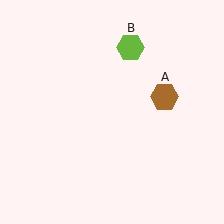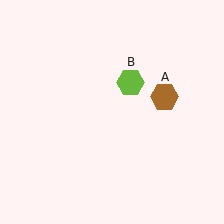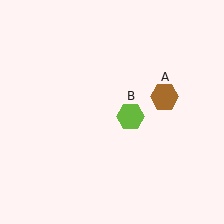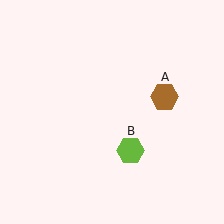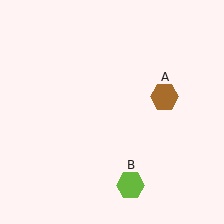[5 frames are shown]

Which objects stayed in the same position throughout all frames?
Brown hexagon (object A) remained stationary.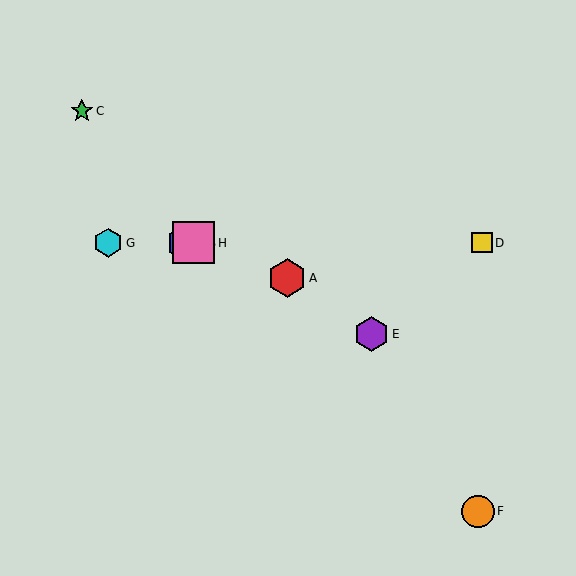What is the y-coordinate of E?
Object E is at y≈334.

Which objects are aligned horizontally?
Objects B, D, G, H are aligned horizontally.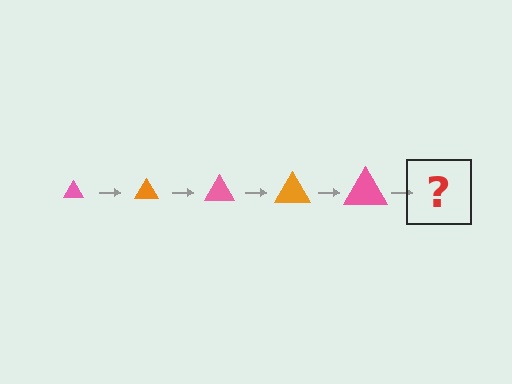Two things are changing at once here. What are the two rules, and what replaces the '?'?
The two rules are that the triangle grows larger each step and the color cycles through pink and orange. The '?' should be an orange triangle, larger than the previous one.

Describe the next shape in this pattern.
It should be an orange triangle, larger than the previous one.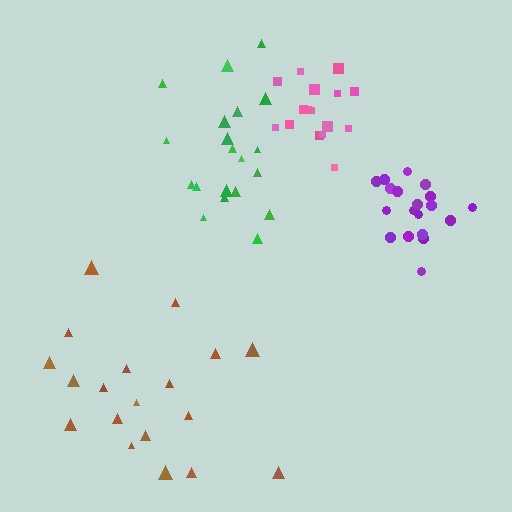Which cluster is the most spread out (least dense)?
Brown.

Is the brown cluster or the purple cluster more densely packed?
Purple.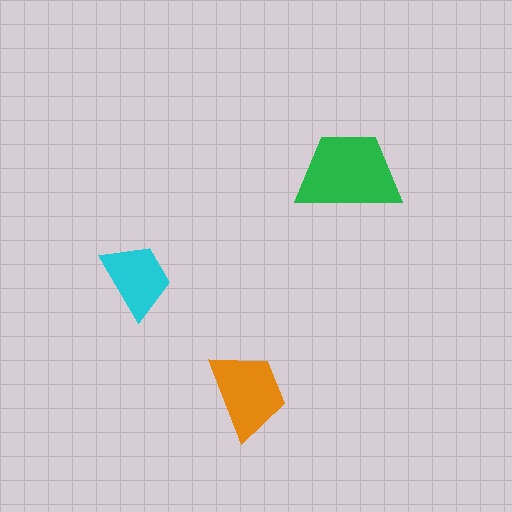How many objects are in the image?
There are 3 objects in the image.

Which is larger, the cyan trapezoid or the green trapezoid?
The green one.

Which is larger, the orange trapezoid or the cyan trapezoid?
The orange one.